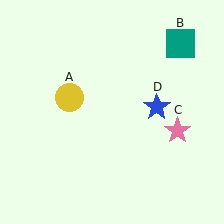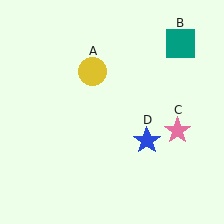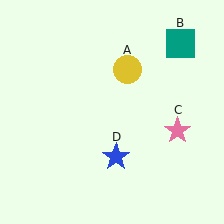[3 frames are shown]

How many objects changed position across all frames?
2 objects changed position: yellow circle (object A), blue star (object D).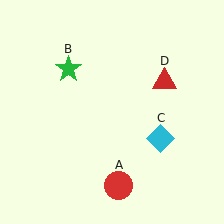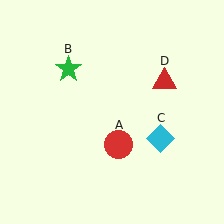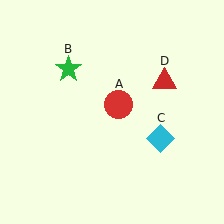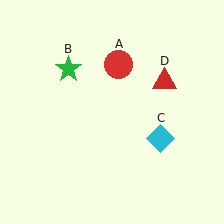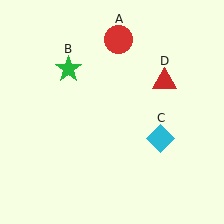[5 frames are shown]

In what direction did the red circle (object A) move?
The red circle (object A) moved up.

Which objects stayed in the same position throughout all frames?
Green star (object B) and cyan diamond (object C) and red triangle (object D) remained stationary.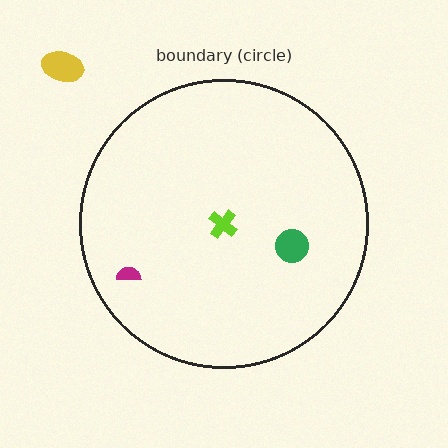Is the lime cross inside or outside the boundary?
Inside.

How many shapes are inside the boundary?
3 inside, 1 outside.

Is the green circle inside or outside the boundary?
Inside.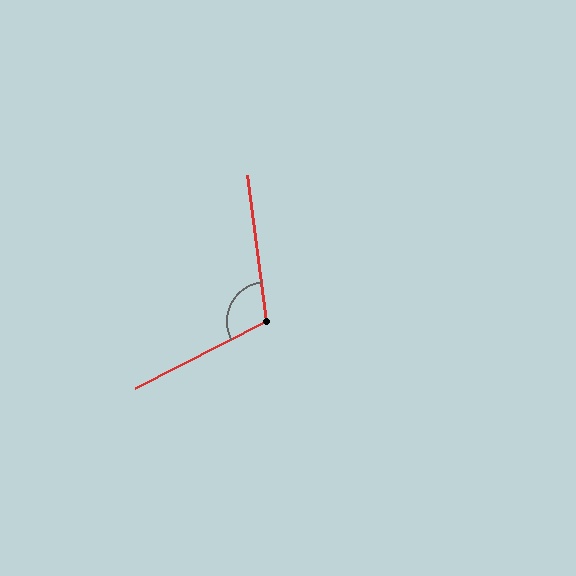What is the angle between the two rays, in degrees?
Approximately 110 degrees.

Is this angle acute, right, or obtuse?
It is obtuse.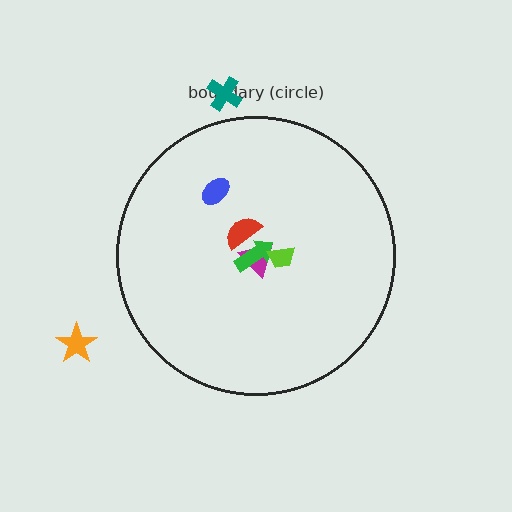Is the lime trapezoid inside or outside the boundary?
Inside.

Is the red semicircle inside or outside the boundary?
Inside.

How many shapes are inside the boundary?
5 inside, 2 outside.